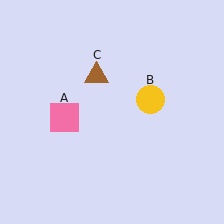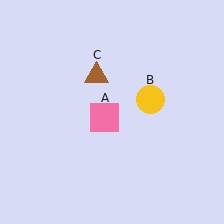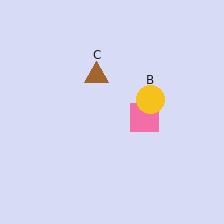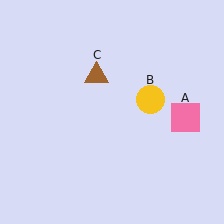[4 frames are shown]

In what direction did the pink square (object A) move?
The pink square (object A) moved right.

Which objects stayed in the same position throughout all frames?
Yellow circle (object B) and brown triangle (object C) remained stationary.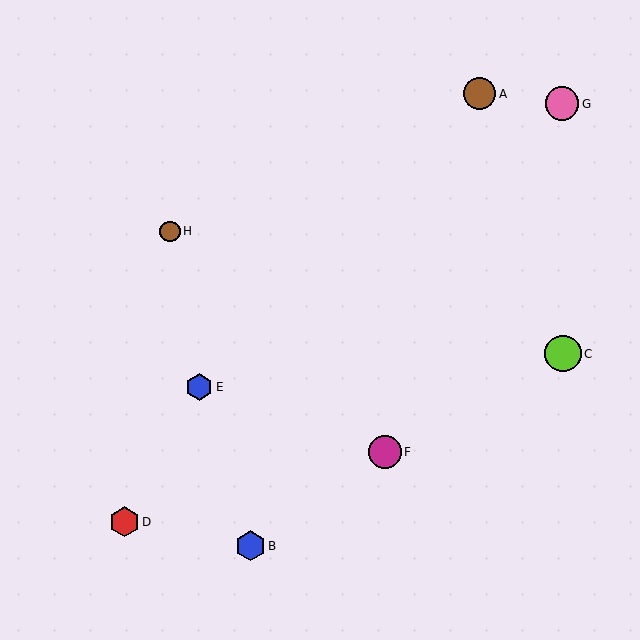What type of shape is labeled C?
Shape C is a lime circle.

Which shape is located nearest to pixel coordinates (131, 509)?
The red hexagon (labeled D) at (124, 522) is nearest to that location.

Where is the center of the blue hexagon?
The center of the blue hexagon is at (199, 387).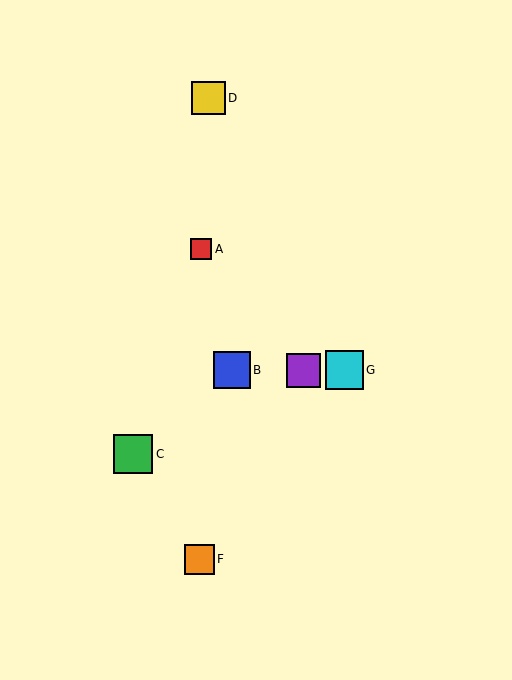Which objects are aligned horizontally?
Objects B, E, G are aligned horizontally.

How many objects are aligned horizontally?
3 objects (B, E, G) are aligned horizontally.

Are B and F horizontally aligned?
No, B is at y≈370 and F is at y≈559.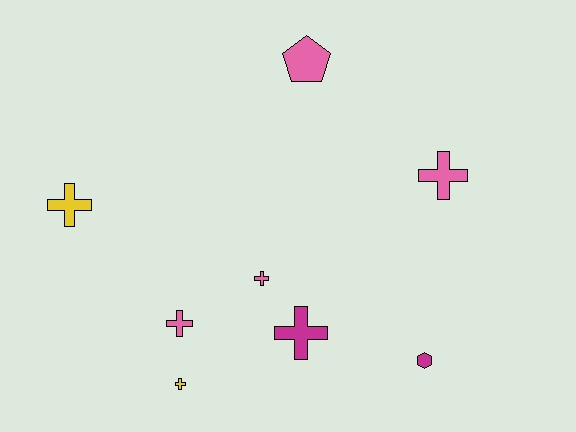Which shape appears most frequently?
Cross, with 6 objects.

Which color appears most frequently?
Pink, with 4 objects.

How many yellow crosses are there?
There are 2 yellow crosses.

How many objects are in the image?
There are 8 objects.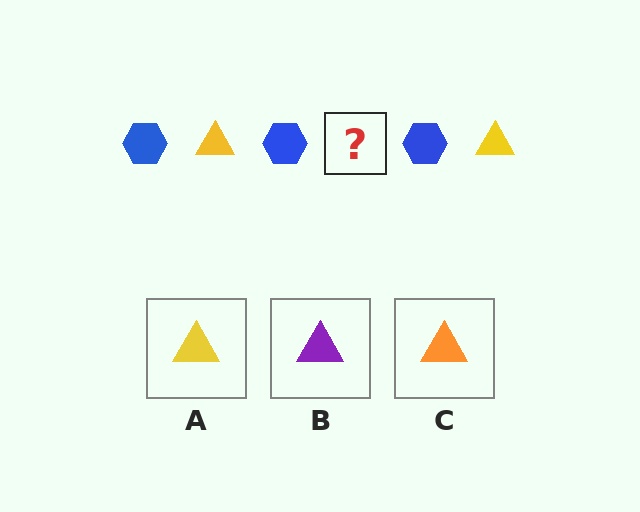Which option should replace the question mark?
Option A.